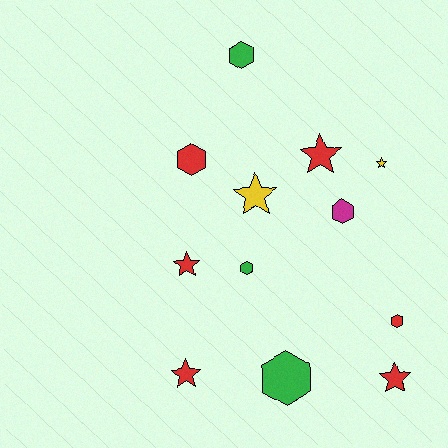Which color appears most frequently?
Red, with 6 objects.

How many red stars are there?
There are 4 red stars.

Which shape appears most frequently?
Star, with 6 objects.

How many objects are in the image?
There are 12 objects.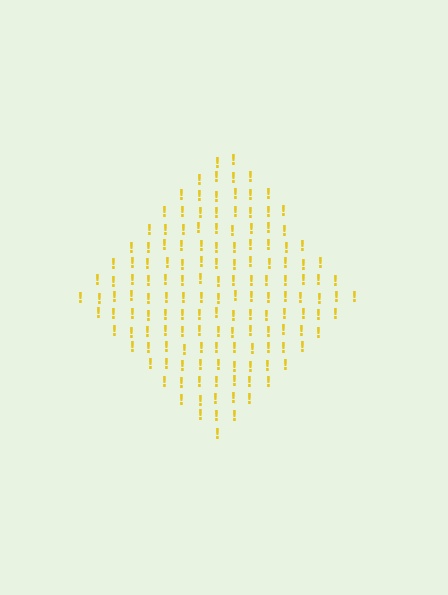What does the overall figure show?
The overall figure shows a diamond.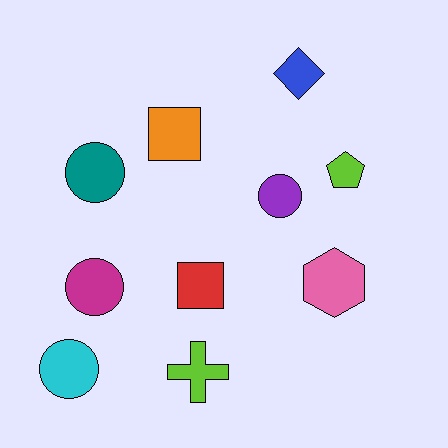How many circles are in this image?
There are 4 circles.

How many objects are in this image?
There are 10 objects.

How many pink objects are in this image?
There is 1 pink object.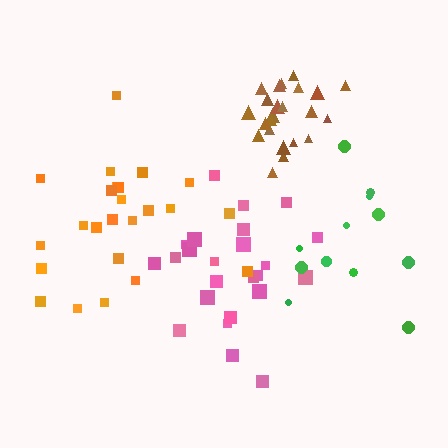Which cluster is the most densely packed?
Brown.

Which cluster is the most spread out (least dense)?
Green.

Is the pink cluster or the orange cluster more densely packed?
Pink.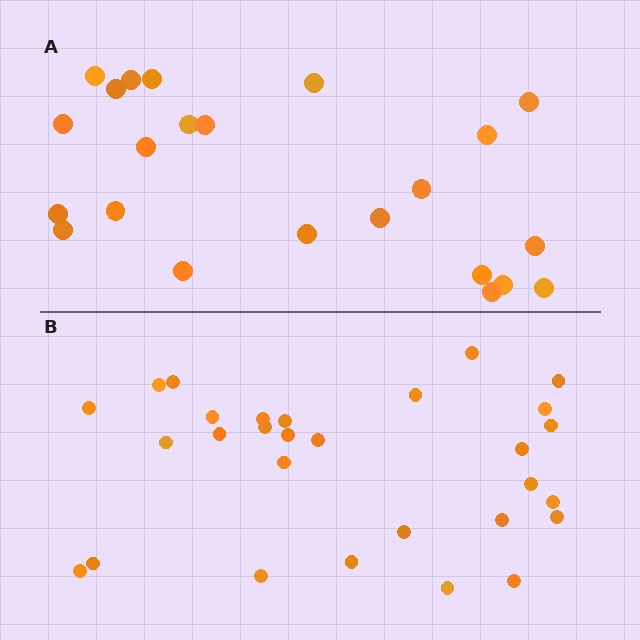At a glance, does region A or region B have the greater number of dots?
Region B (the bottom region) has more dots.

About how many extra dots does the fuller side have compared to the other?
Region B has about 6 more dots than region A.